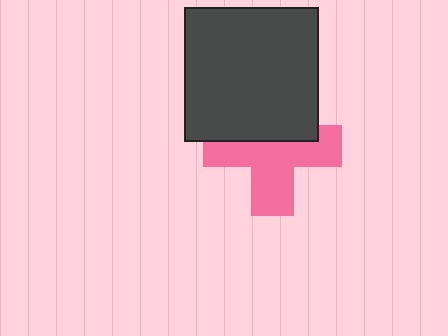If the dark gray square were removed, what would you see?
You would see the complete pink cross.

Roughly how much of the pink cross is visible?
About half of it is visible (roughly 61%).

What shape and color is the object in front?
The object in front is a dark gray square.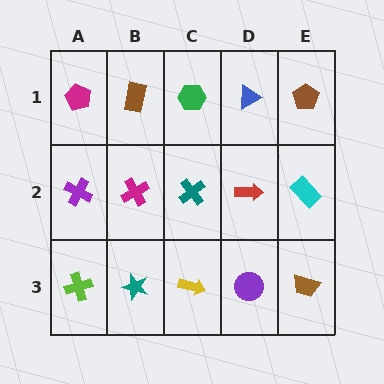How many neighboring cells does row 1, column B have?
3.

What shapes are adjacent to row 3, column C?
A teal cross (row 2, column C), a teal star (row 3, column B), a purple circle (row 3, column D).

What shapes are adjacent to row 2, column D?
A blue triangle (row 1, column D), a purple circle (row 3, column D), a teal cross (row 2, column C), a cyan rectangle (row 2, column E).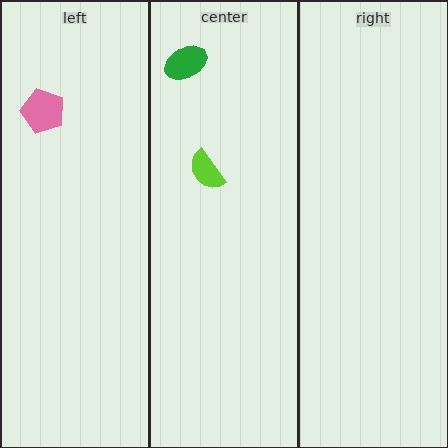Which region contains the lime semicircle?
The center region.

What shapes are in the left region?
The pink pentagon.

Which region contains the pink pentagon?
The left region.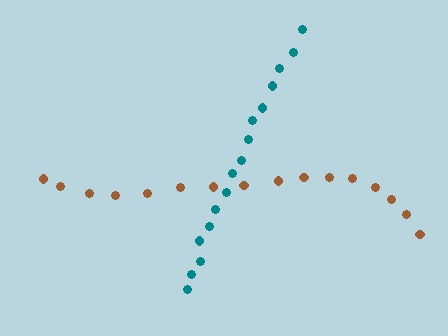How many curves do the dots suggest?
There are 2 distinct paths.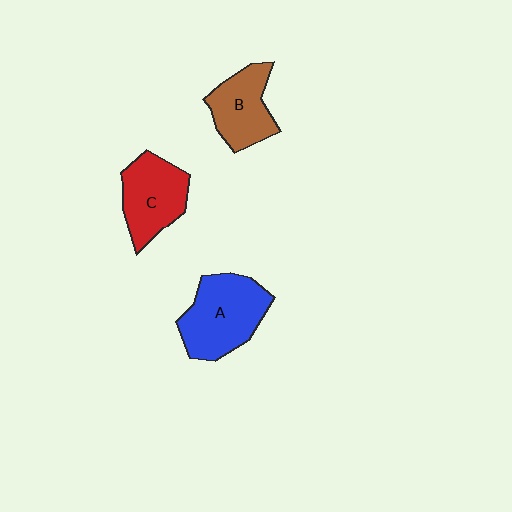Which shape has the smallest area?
Shape B (brown).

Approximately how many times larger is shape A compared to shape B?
Approximately 1.4 times.